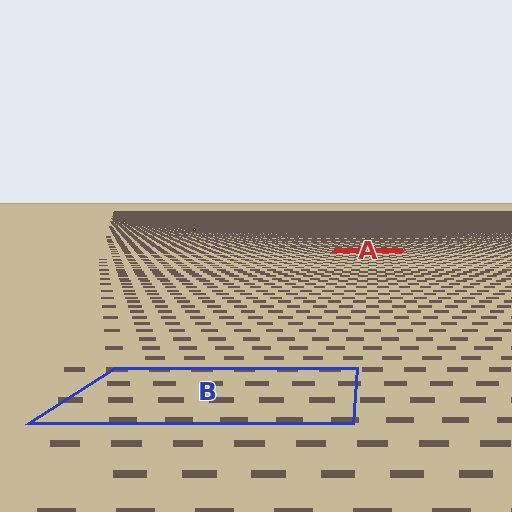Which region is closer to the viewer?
Region B is closer. The texture elements there are larger and more spread out.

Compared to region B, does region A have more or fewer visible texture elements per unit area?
Region A has more texture elements per unit area — they are packed more densely because it is farther away.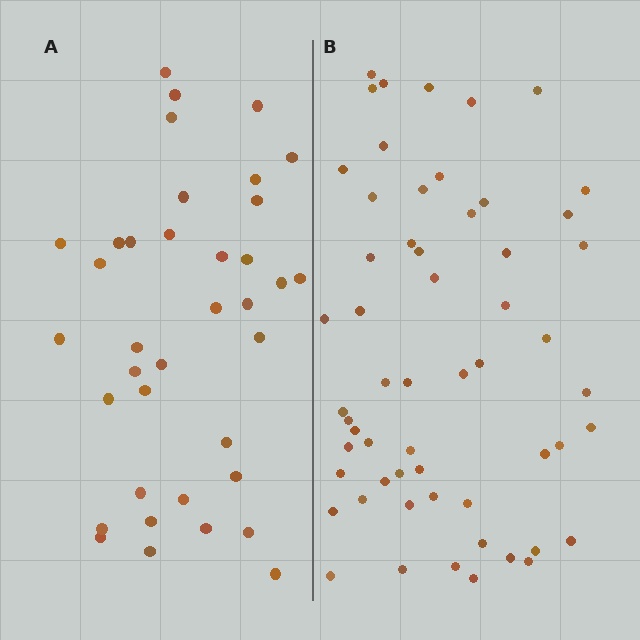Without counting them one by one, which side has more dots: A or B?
Region B (the right region) has more dots.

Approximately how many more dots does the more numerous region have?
Region B has approximately 20 more dots than region A.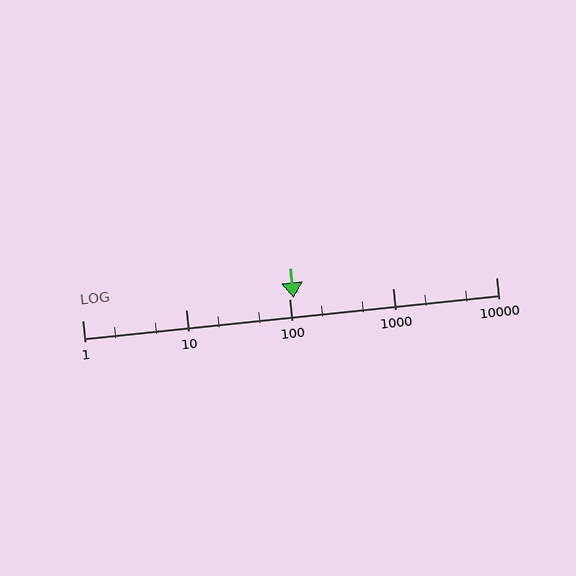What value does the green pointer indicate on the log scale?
The pointer indicates approximately 110.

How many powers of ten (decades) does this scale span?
The scale spans 4 decades, from 1 to 10000.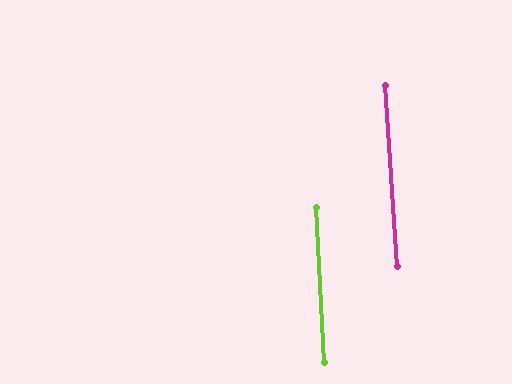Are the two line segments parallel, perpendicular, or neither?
Parallel — their directions differ by only 0.8°.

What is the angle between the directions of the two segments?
Approximately 1 degree.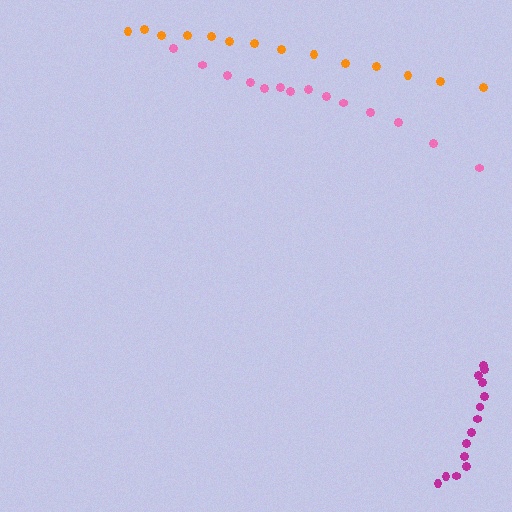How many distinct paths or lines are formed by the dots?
There are 3 distinct paths.